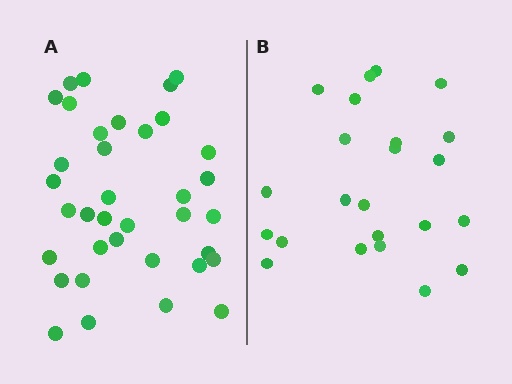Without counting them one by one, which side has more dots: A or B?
Region A (the left region) has more dots.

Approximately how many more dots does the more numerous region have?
Region A has approximately 15 more dots than region B.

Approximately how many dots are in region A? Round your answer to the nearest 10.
About 40 dots. (The exact count is 36, which rounds to 40.)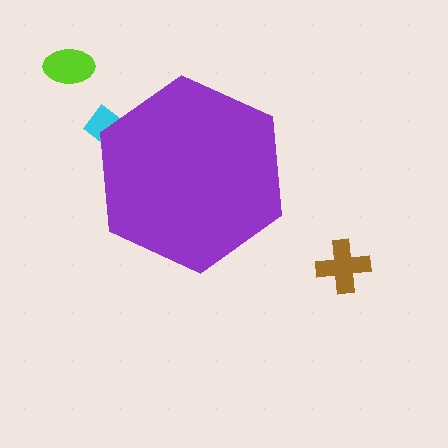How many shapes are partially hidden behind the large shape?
1 shape is partially hidden.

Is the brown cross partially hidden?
No, the brown cross is fully visible.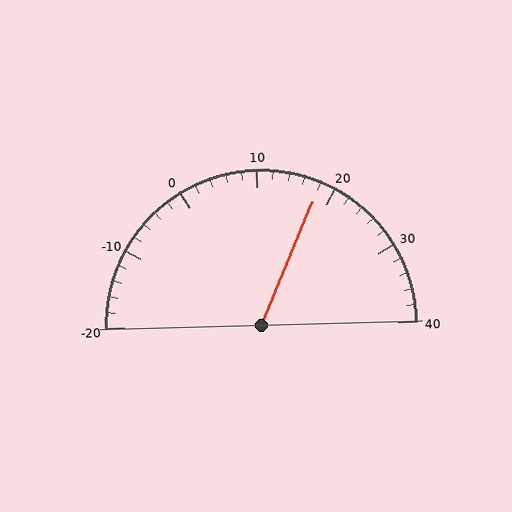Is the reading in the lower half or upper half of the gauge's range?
The reading is in the upper half of the range (-20 to 40).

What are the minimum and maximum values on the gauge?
The gauge ranges from -20 to 40.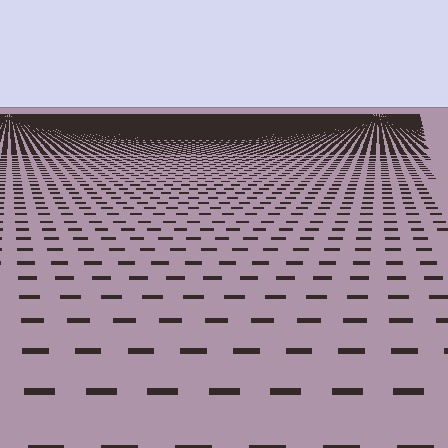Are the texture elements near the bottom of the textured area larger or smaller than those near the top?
Larger. Near the bottom, elements are closer to the viewer and appear at a bigger on-screen size.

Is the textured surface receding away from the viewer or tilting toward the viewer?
The surface is receding away from the viewer. Texture elements get smaller and denser toward the top.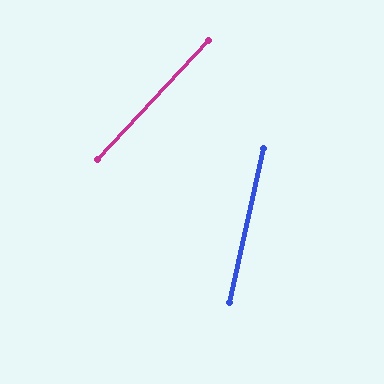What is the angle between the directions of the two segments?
Approximately 30 degrees.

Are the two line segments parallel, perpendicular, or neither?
Neither parallel nor perpendicular — they differ by about 30°.